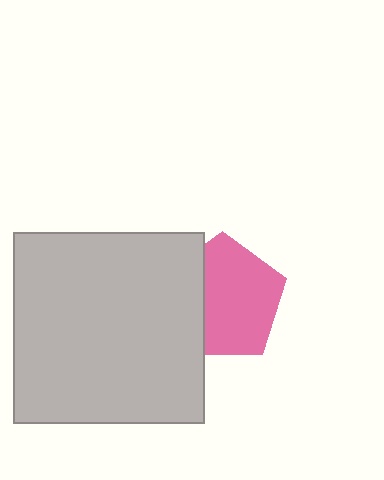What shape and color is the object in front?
The object in front is a light gray square.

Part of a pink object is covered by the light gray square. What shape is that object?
It is a pentagon.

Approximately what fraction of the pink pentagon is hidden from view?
Roughly 32% of the pink pentagon is hidden behind the light gray square.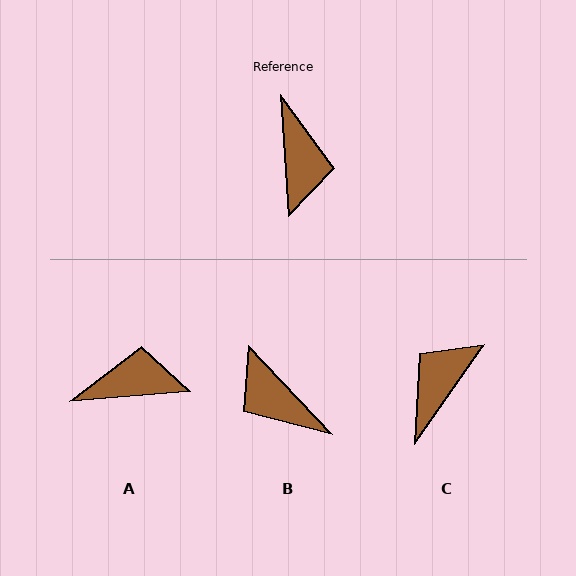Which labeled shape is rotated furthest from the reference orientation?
C, about 141 degrees away.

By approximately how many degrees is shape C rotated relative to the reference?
Approximately 141 degrees counter-clockwise.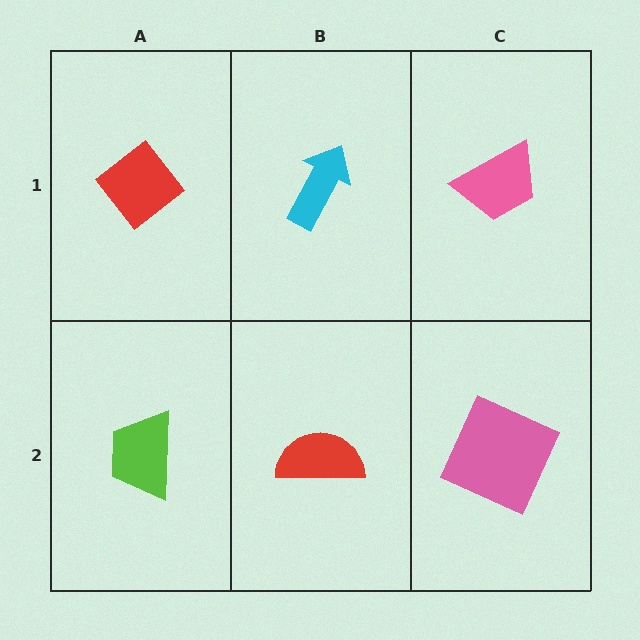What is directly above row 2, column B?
A cyan arrow.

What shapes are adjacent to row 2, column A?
A red diamond (row 1, column A), a red semicircle (row 2, column B).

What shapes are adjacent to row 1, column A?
A lime trapezoid (row 2, column A), a cyan arrow (row 1, column B).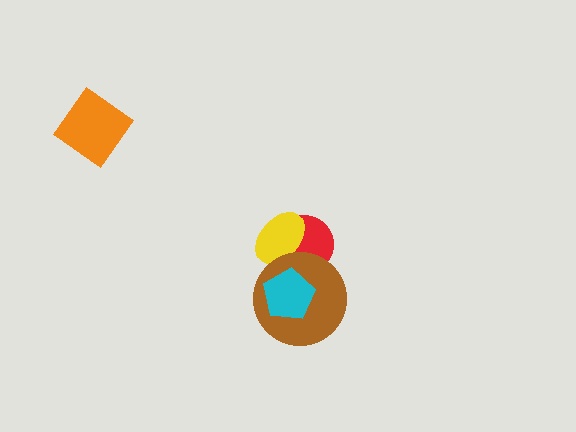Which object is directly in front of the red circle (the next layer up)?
The yellow ellipse is directly in front of the red circle.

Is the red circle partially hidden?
Yes, it is partially covered by another shape.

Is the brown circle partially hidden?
Yes, it is partially covered by another shape.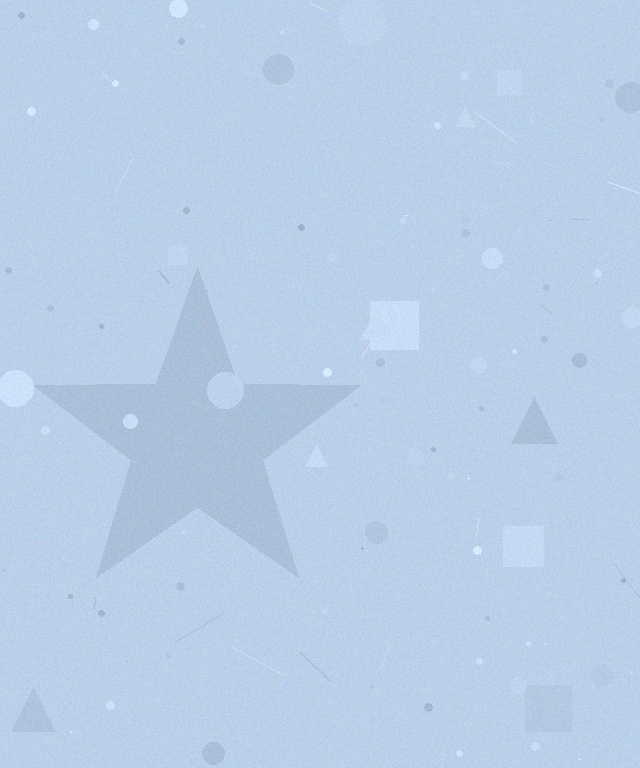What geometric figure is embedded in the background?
A star is embedded in the background.